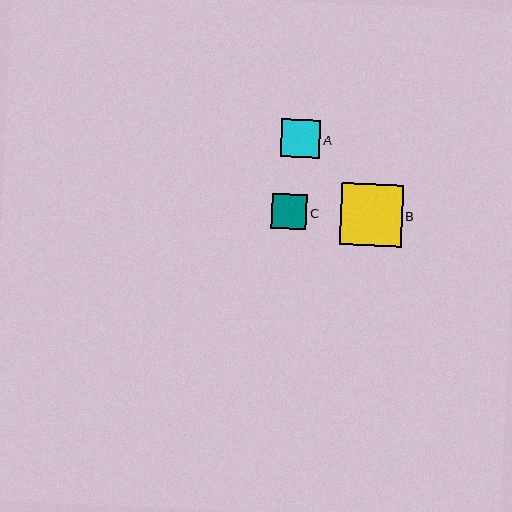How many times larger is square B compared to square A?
Square B is approximately 1.6 times the size of square A.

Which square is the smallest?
Square C is the smallest with a size of approximately 35 pixels.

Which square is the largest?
Square B is the largest with a size of approximately 61 pixels.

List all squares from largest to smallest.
From largest to smallest: B, A, C.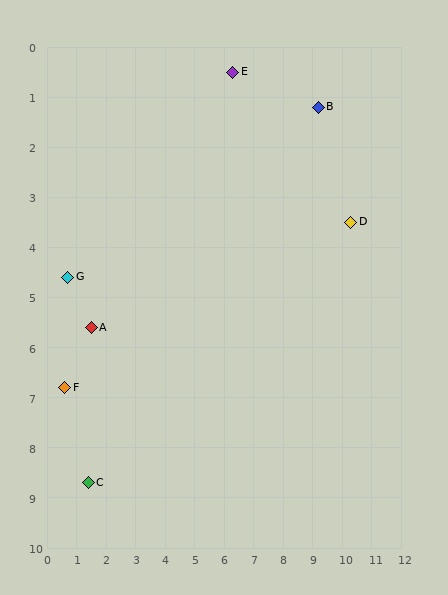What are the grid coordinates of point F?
Point F is at approximately (0.6, 6.8).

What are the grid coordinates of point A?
Point A is at approximately (1.5, 5.6).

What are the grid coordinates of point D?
Point D is at approximately (10.3, 3.5).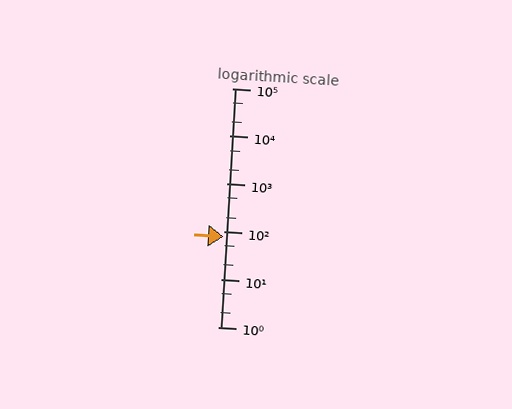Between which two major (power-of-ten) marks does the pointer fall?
The pointer is between 10 and 100.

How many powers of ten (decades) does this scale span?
The scale spans 5 decades, from 1 to 100000.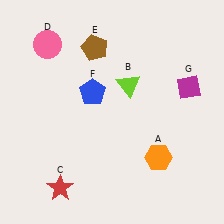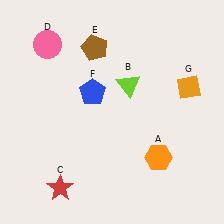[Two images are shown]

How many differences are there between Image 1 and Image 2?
There is 1 difference between the two images.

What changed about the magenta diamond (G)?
In Image 1, G is magenta. In Image 2, it changed to orange.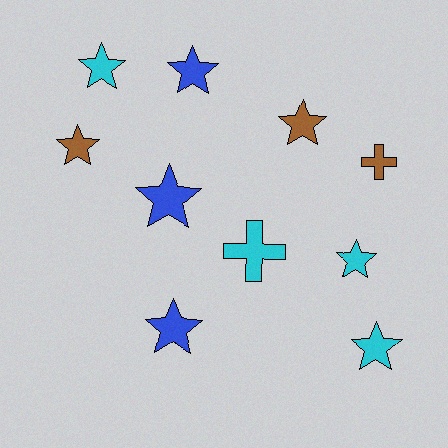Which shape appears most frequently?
Star, with 8 objects.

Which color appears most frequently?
Cyan, with 4 objects.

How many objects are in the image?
There are 10 objects.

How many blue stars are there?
There are 3 blue stars.